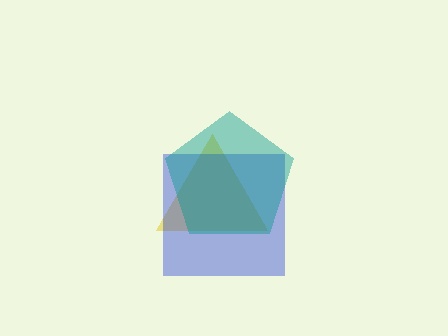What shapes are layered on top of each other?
The layered shapes are: a yellow triangle, a blue square, a teal pentagon.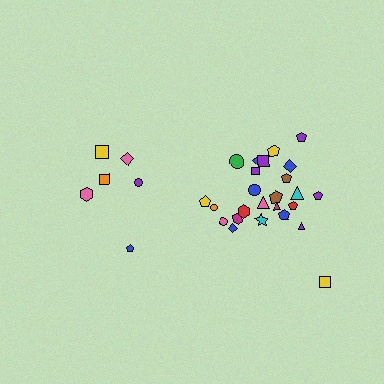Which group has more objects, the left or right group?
The right group.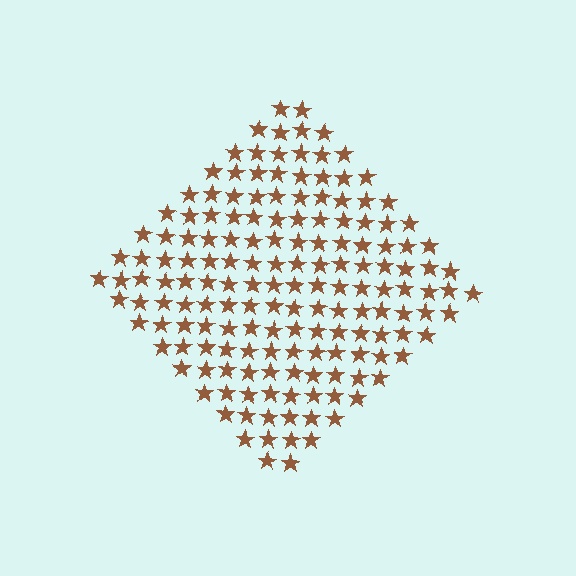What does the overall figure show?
The overall figure shows a diamond.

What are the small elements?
The small elements are stars.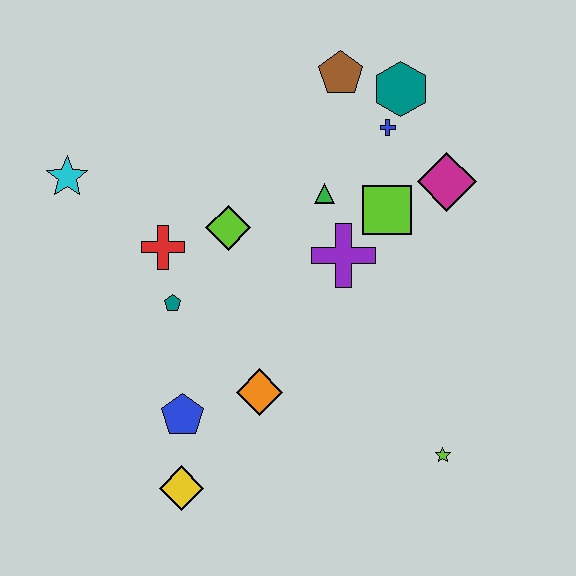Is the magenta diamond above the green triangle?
Yes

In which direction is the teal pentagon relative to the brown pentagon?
The teal pentagon is below the brown pentagon.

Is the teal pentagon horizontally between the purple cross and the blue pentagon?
No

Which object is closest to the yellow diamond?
The blue pentagon is closest to the yellow diamond.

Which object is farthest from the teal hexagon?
The yellow diamond is farthest from the teal hexagon.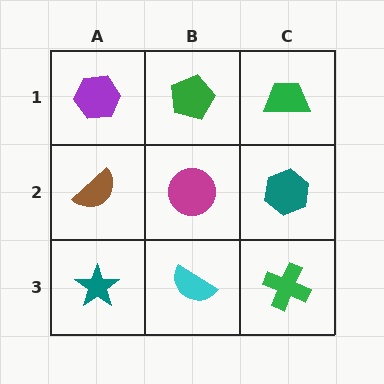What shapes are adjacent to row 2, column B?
A green pentagon (row 1, column B), a cyan semicircle (row 3, column B), a brown semicircle (row 2, column A), a teal hexagon (row 2, column C).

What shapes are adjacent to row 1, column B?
A magenta circle (row 2, column B), a purple hexagon (row 1, column A), a green trapezoid (row 1, column C).